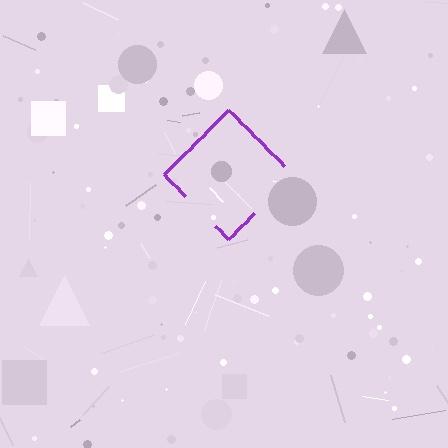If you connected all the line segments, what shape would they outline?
They would outline a diamond.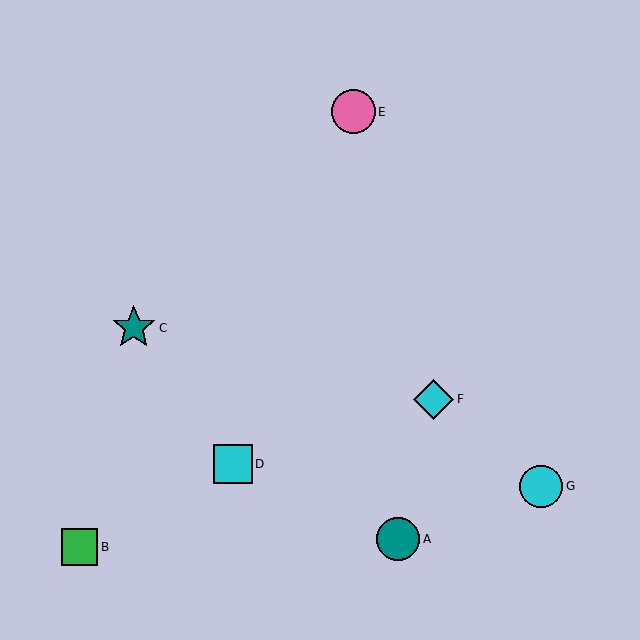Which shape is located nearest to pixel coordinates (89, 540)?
The green square (labeled B) at (79, 547) is nearest to that location.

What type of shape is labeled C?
Shape C is a teal star.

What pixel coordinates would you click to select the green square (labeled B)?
Click at (79, 547) to select the green square B.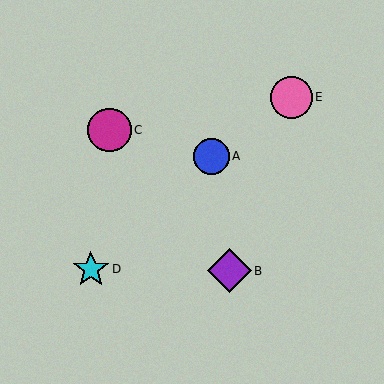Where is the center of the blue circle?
The center of the blue circle is at (211, 156).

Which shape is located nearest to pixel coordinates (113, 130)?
The magenta circle (labeled C) at (109, 130) is nearest to that location.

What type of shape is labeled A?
Shape A is a blue circle.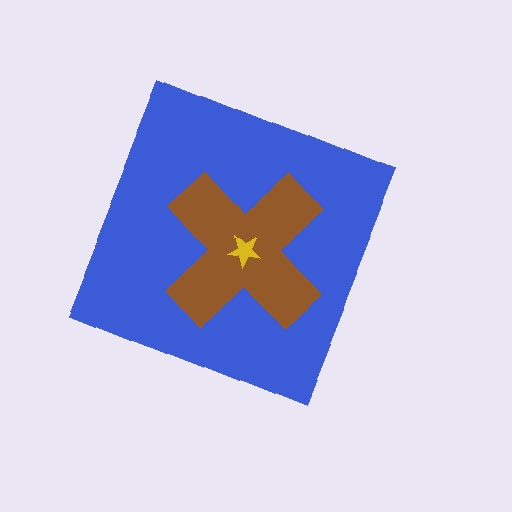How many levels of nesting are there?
3.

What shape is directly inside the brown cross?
The yellow star.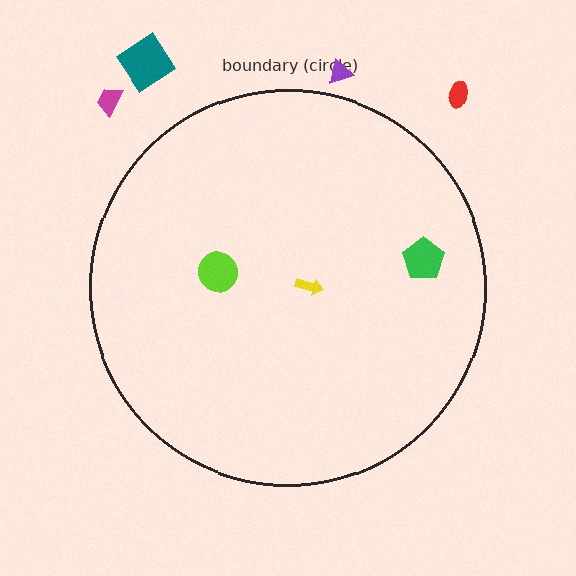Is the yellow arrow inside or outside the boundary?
Inside.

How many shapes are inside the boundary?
3 inside, 4 outside.